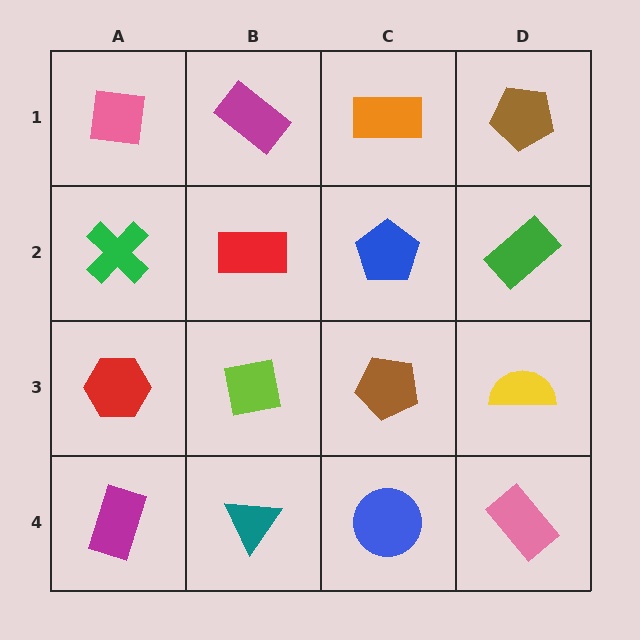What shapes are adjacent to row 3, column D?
A green rectangle (row 2, column D), a pink rectangle (row 4, column D), a brown pentagon (row 3, column C).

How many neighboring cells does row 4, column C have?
3.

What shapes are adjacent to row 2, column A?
A pink square (row 1, column A), a red hexagon (row 3, column A), a red rectangle (row 2, column B).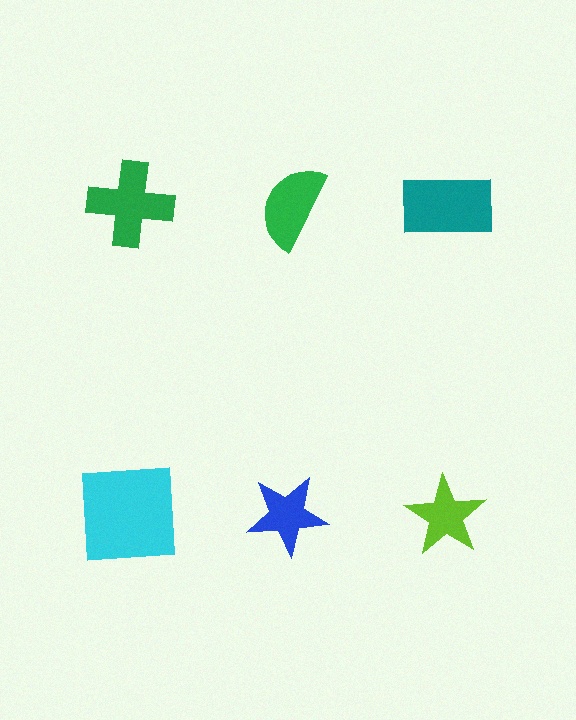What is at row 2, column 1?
A cyan square.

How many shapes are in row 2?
3 shapes.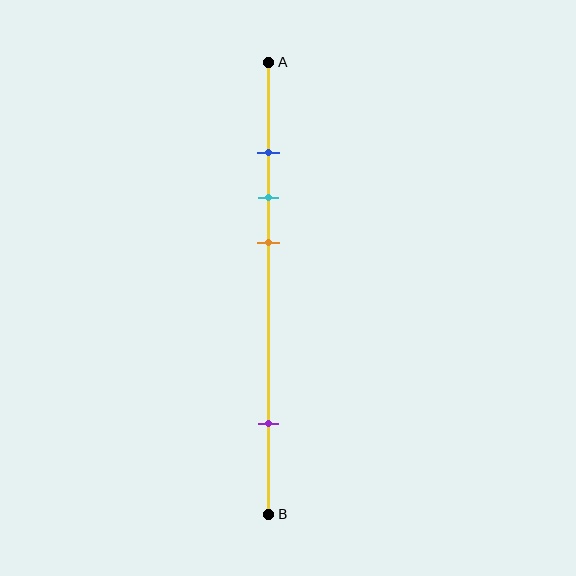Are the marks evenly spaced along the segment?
No, the marks are not evenly spaced.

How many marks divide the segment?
There are 4 marks dividing the segment.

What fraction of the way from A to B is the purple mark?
The purple mark is approximately 80% (0.8) of the way from A to B.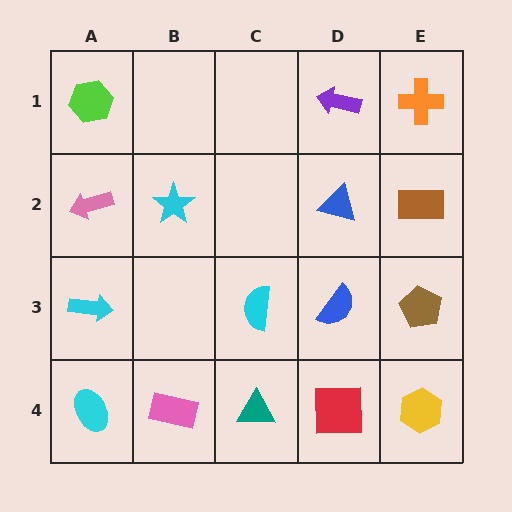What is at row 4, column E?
A yellow hexagon.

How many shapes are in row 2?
4 shapes.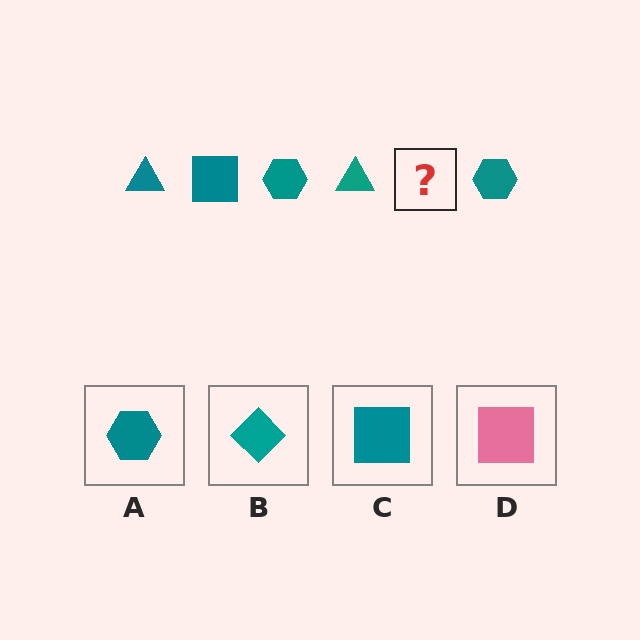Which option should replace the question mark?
Option C.